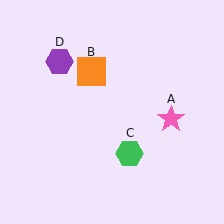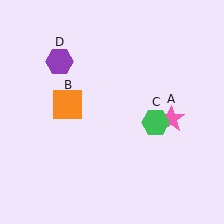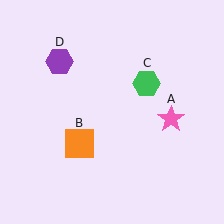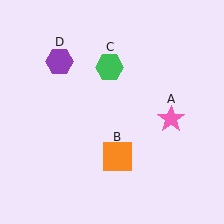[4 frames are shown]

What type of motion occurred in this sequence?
The orange square (object B), green hexagon (object C) rotated counterclockwise around the center of the scene.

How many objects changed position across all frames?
2 objects changed position: orange square (object B), green hexagon (object C).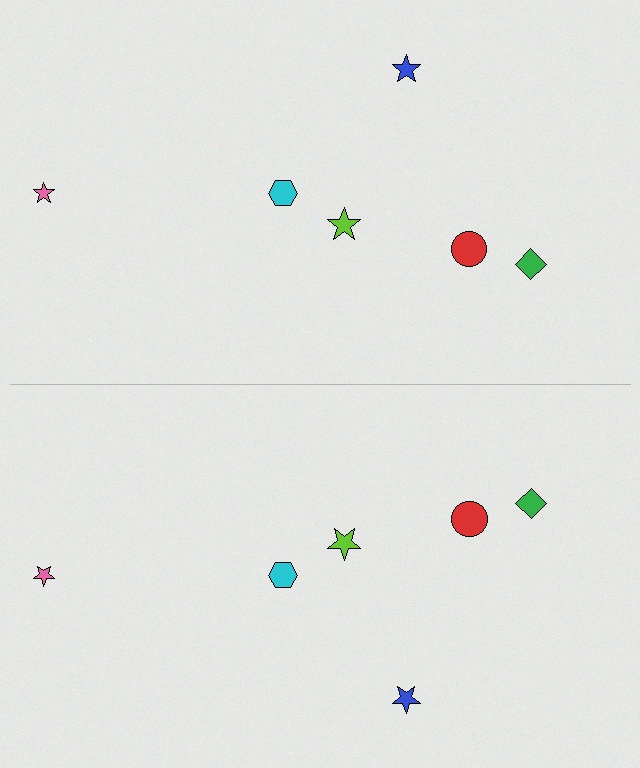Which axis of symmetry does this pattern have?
The pattern has a horizontal axis of symmetry running through the center of the image.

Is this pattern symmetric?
Yes, this pattern has bilateral (reflection) symmetry.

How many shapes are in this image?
There are 12 shapes in this image.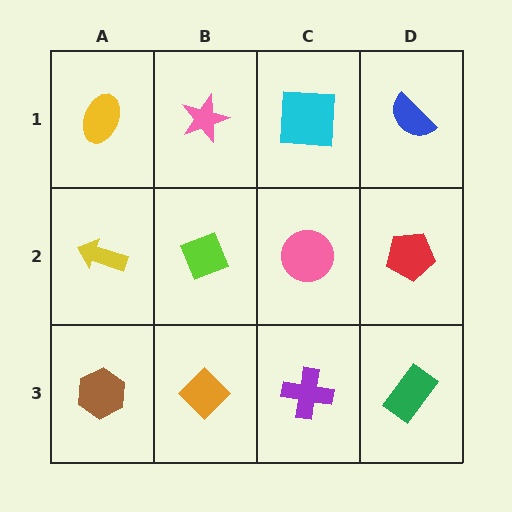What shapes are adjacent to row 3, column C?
A pink circle (row 2, column C), an orange diamond (row 3, column B), a green rectangle (row 3, column D).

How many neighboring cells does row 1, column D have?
2.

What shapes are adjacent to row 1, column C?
A pink circle (row 2, column C), a pink star (row 1, column B), a blue semicircle (row 1, column D).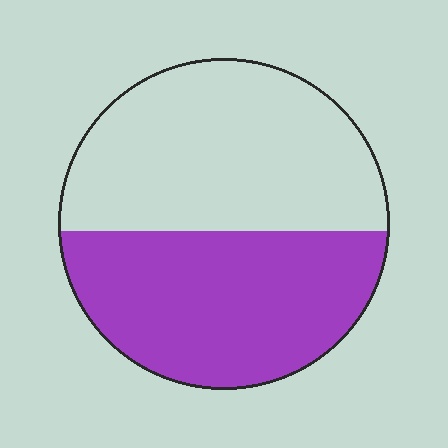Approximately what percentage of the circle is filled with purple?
Approximately 45%.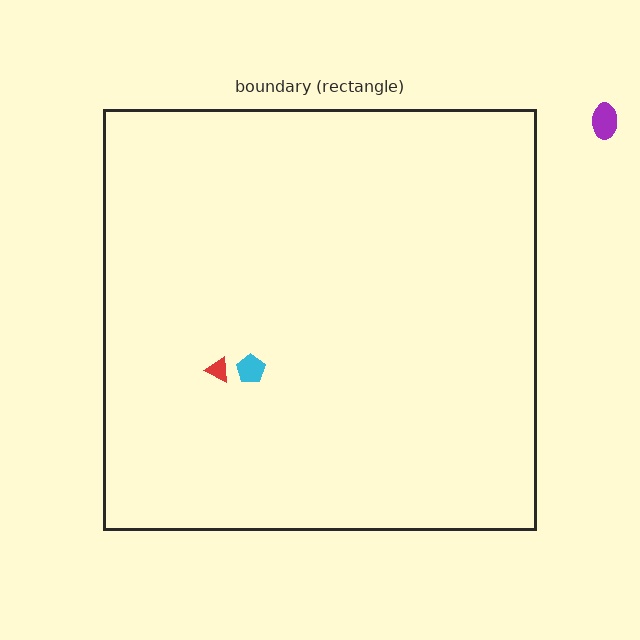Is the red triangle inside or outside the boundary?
Inside.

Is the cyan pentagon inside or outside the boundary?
Inside.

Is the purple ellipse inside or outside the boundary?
Outside.